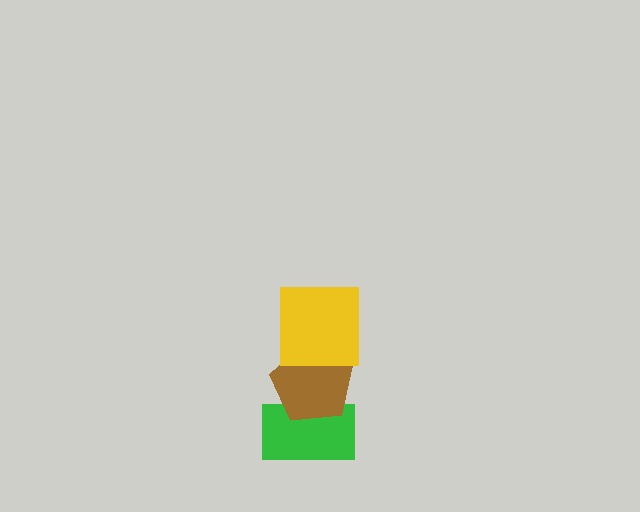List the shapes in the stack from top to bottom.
From top to bottom: the yellow square, the brown pentagon, the green rectangle.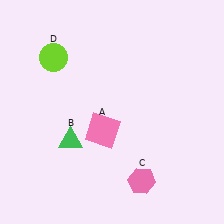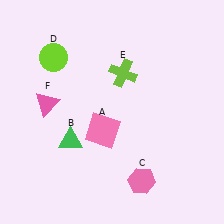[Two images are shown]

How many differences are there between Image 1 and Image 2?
There are 2 differences between the two images.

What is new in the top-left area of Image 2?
A pink triangle (F) was added in the top-left area of Image 2.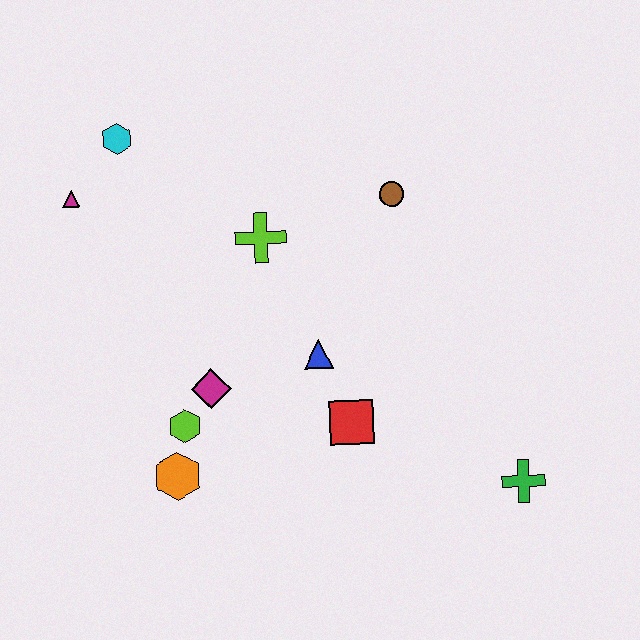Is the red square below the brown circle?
Yes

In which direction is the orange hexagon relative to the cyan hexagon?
The orange hexagon is below the cyan hexagon.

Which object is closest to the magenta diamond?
The lime hexagon is closest to the magenta diamond.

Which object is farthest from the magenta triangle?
The green cross is farthest from the magenta triangle.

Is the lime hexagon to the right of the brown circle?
No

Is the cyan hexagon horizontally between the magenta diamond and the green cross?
No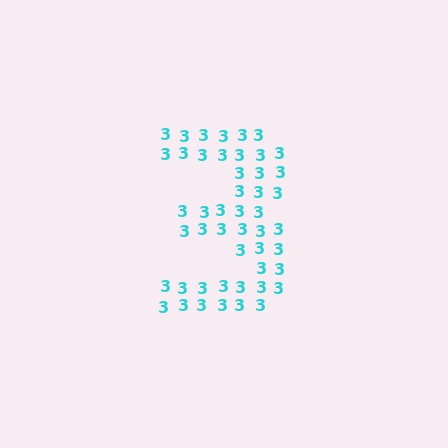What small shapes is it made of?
It is made of small digit 3's.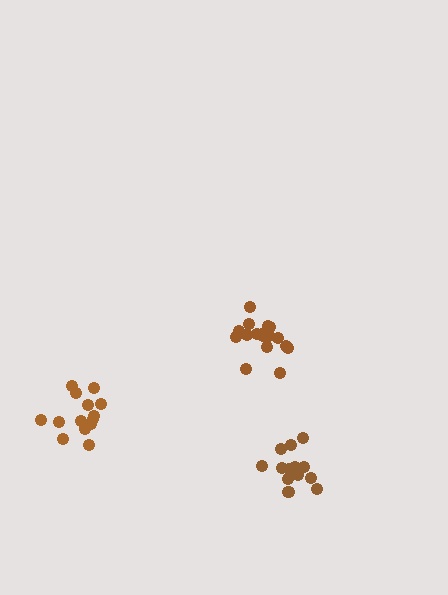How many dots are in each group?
Group 1: 14 dots, Group 2: 13 dots, Group 3: 17 dots (44 total).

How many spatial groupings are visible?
There are 3 spatial groupings.